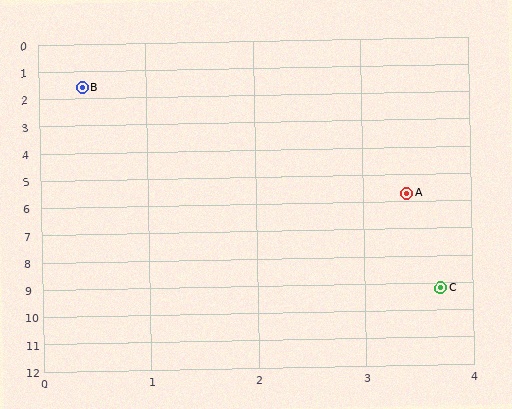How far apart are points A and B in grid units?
Points A and B are about 5.1 grid units apart.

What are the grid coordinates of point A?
Point A is at approximately (3.4, 5.7).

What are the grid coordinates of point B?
Point B is at approximately (0.4, 1.6).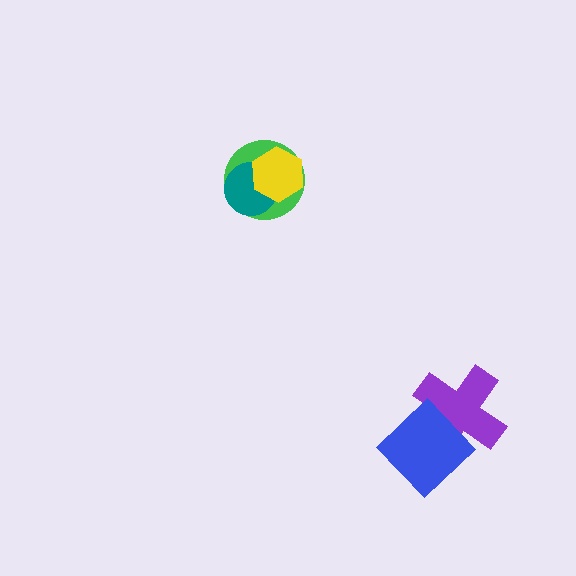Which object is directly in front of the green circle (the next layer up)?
The teal circle is directly in front of the green circle.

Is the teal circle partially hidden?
Yes, it is partially covered by another shape.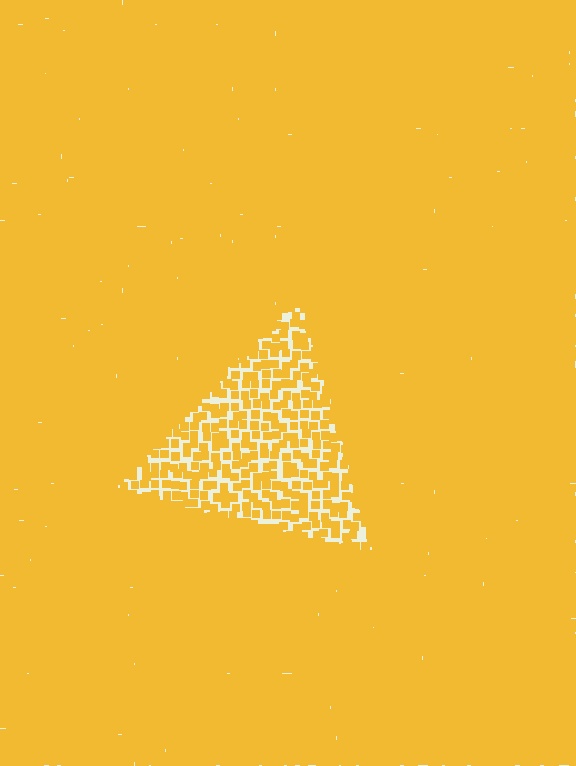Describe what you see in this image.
The image contains small yellow elements arranged at two different densities. A triangle-shaped region is visible where the elements are less densely packed than the surrounding area.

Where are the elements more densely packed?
The elements are more densely packed outside the triangle boundary.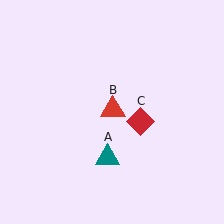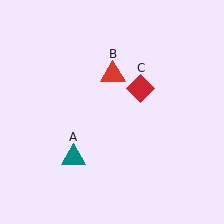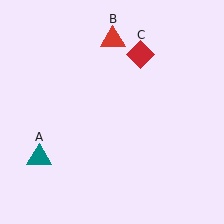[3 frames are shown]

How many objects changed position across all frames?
3 objects changed position: teal triangle (object A), red triangle (object B), red diamond (object C).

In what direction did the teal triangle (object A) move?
The teal triangle (object A) moved left.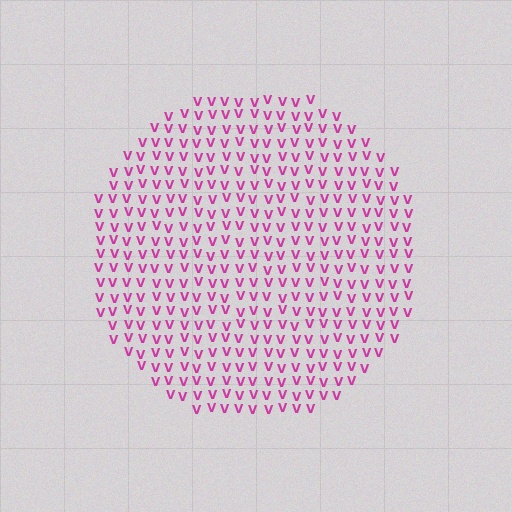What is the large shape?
The large shape is a circle.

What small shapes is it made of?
It is made of small letter V's.